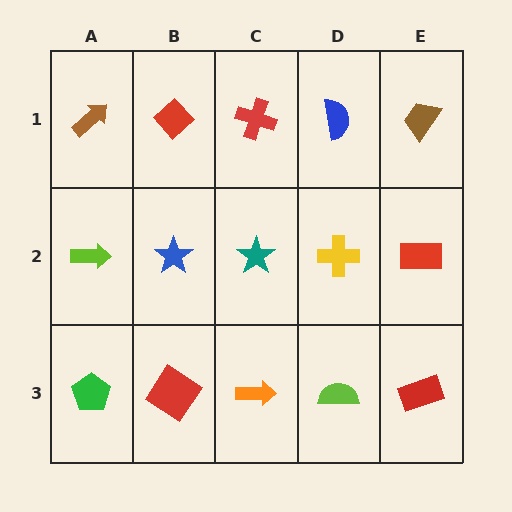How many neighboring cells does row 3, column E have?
2.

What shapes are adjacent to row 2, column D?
A blue semicircle (row 1, column D), a lime semicircle (row 3, column D), a teal star (row 2, column C), a red rectangle (row 2, column E).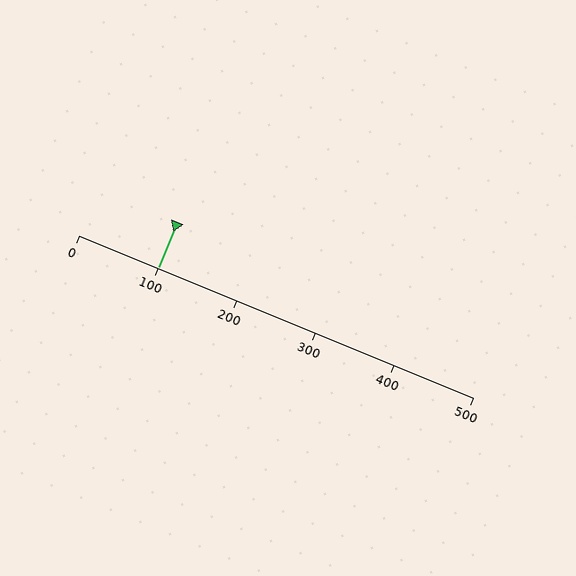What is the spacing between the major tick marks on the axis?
The major ticks are spaced 100 apart.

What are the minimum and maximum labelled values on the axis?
The axis runs from 0 to 500.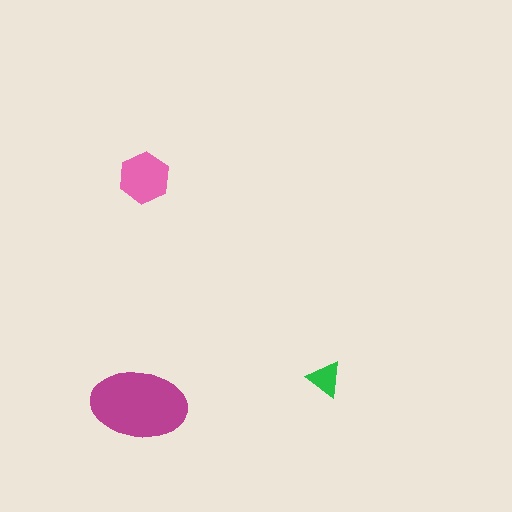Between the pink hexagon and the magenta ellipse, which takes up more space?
The magenta ellipse.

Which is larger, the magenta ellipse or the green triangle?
The magenta ellipse.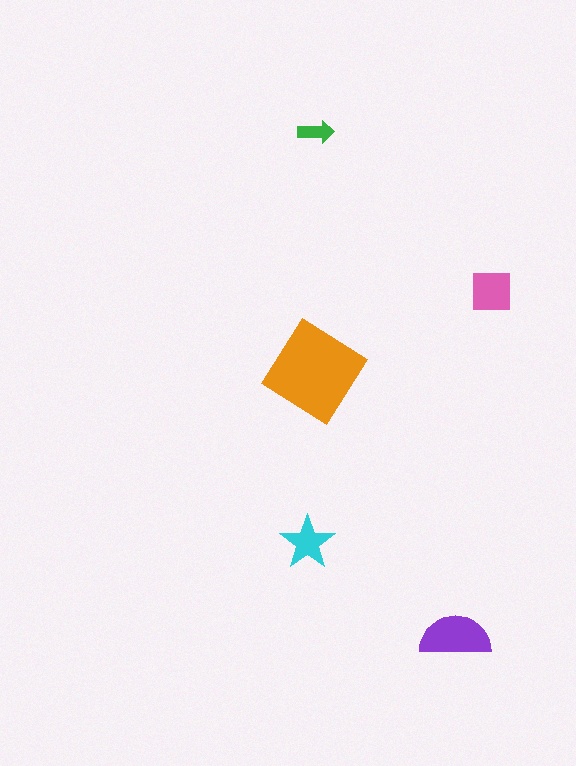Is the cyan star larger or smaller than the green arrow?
Larger.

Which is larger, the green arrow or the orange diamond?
The orange diamond.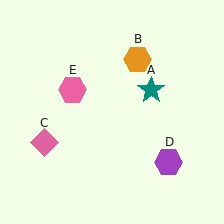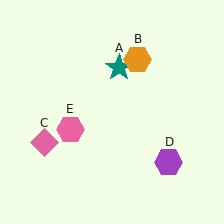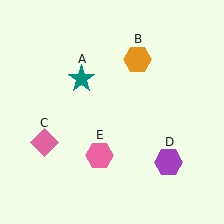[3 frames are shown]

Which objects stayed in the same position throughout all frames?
Orange hexagon (object B) and pink diamond (object C) and purple hexagon (object D) remained stationary.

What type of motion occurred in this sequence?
The teal star (object A), pink hexagon (object E) rotated counterclockwise around the center of the scene.